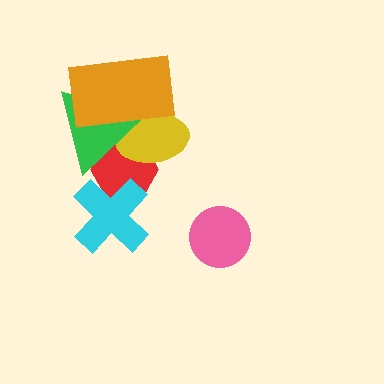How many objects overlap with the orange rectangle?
2 objects overlap with the orange rectangle.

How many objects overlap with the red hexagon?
3 objects overlap with the red hexagon.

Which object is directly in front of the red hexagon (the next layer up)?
The yellow ellipse is directly in front of the red hexagon.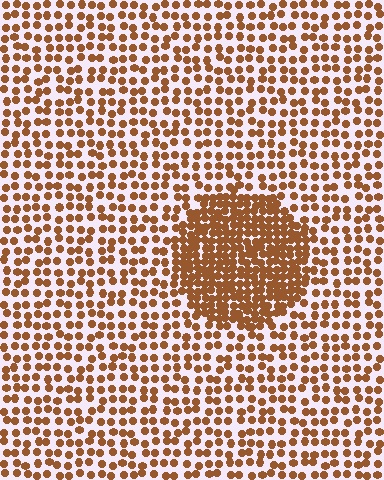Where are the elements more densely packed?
The elements are more densely packed inside the circle boundary.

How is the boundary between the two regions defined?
The boundary is defined by a change in element density (approximately 2.2x ratio). All elements are the same color, size, and shape.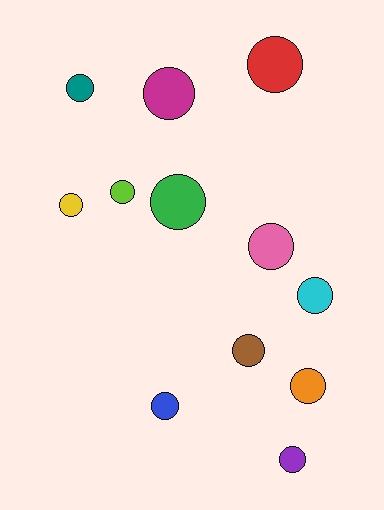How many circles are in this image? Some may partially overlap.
There are 12 circles.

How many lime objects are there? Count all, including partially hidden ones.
There is 1 lime object.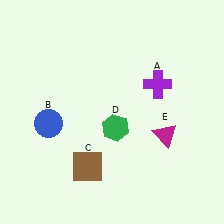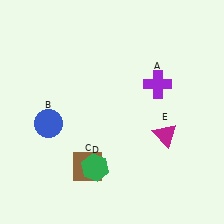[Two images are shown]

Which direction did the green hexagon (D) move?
The green hexagon (D) moved down.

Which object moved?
The green hexagon (D) moved down.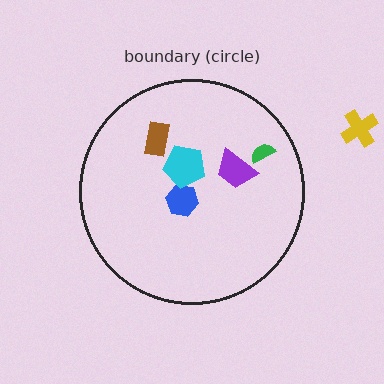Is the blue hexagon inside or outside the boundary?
Inside.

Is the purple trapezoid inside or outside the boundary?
Inside.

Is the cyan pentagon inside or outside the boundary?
Inside.